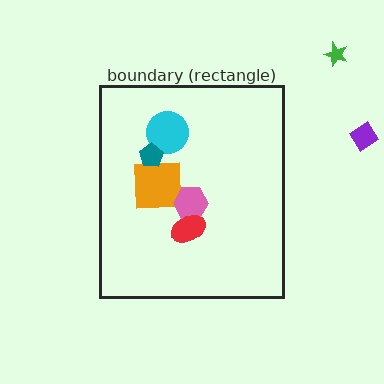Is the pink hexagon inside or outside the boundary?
Inside.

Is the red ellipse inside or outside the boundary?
Inside.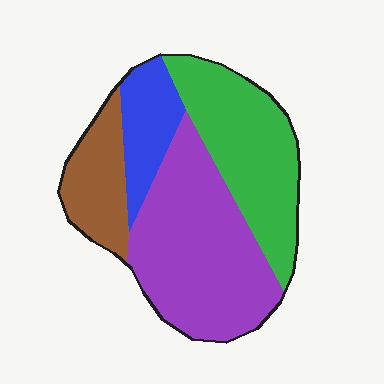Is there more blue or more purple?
Purple.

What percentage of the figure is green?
Green takes up about one third (1/3) of the figure.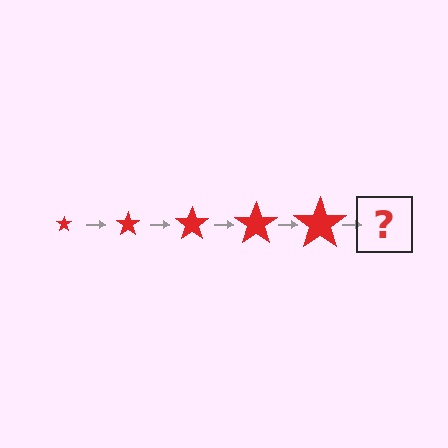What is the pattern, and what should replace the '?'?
The pattern is that the star gets progressively larger each step. The '?' should be a red star, larger than the previous one.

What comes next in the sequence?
The next element should be a red star, larger than the previous one.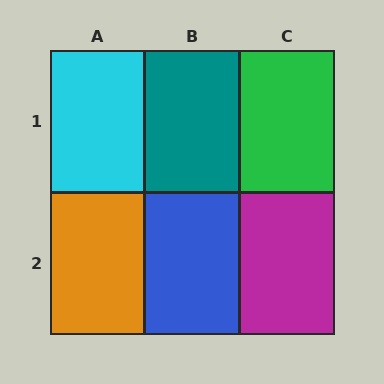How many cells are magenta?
1 cell is magenta.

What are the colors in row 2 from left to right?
Orange, blue, magenta.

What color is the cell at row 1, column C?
Green.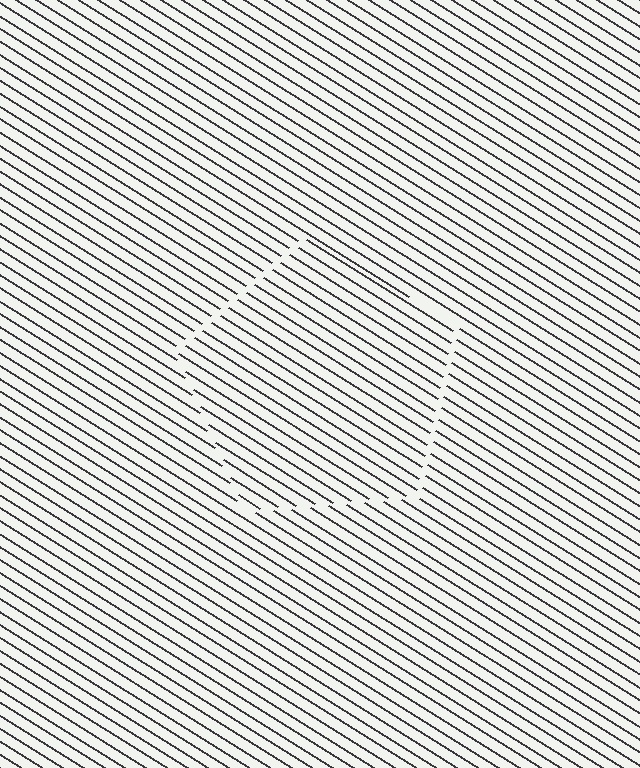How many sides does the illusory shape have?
5 sides — the line-ends trace a pentagon.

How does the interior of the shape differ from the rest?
The interior of the shape contains the same grating, shifted by half a period — the contour is defined by the phase discontinuity where line-ends from the inner and outer gratings abut.